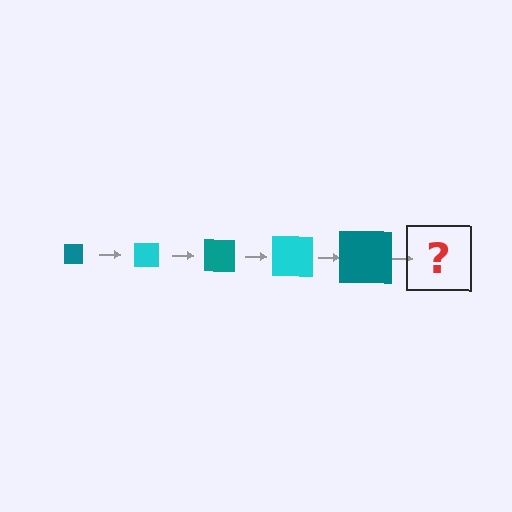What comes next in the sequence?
The next element should be a cyan square, larger than the previous one.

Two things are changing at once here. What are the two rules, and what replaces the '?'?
The two rules are that the square grows larger each step and the color cycles through teal and cyan. The '?' should be a cyan square, larger than the previous one.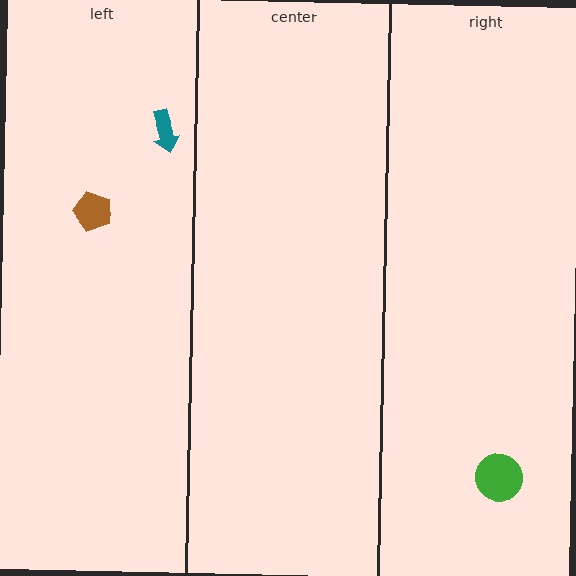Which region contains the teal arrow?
The left region.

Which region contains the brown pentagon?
The left region.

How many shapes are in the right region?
1.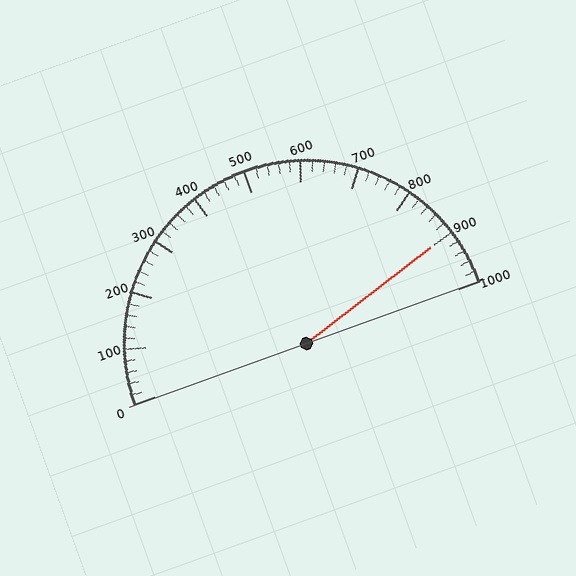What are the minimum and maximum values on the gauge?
The gauge ranges from 0 to 1000.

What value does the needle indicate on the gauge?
The needle indicates approximately 900.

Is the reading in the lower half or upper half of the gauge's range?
The reading is in the upper half of the range (0 to 1000).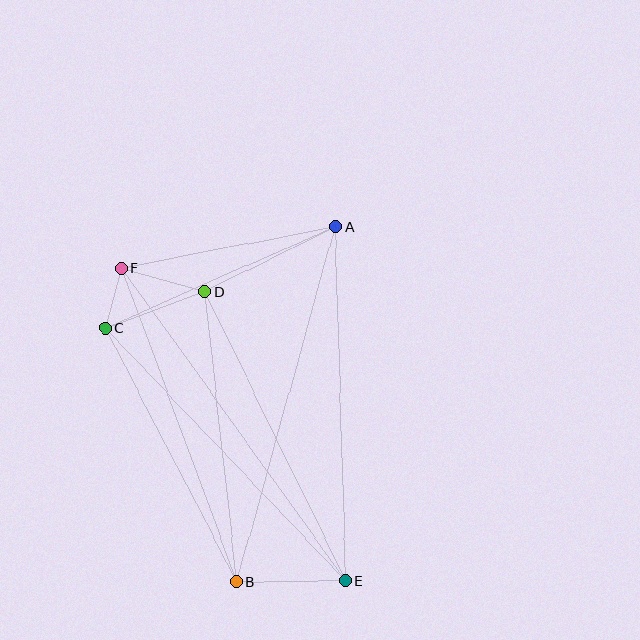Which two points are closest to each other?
Points C and F are closest to each other.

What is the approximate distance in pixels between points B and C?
The distance between B and C is approximately 286 pixels.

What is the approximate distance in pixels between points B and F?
The distance between B and F is approximately 334 pixels.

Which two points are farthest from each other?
Points E and F are farthest from each other.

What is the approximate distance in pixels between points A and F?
The distance between A and F is approximately 218 pixels.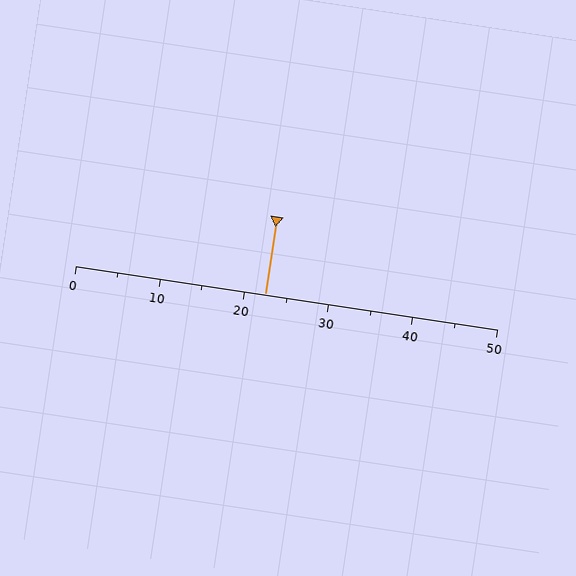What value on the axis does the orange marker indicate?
The marker indicates approximately 22.5.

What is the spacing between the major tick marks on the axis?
The major ticks are spaced 10 apart.